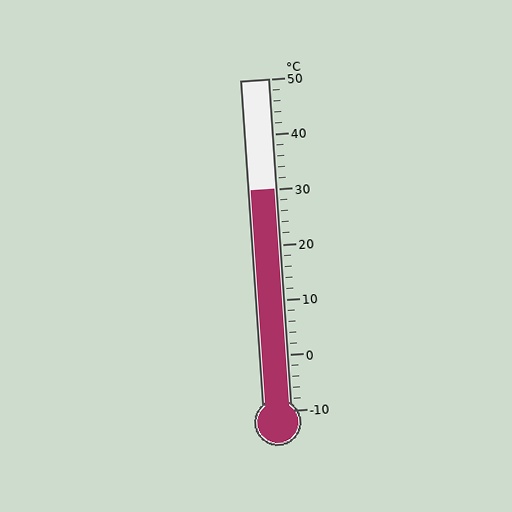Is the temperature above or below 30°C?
The temperature is at 30°C.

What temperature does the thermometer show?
The thermometer shows approximately 30°C.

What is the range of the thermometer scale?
The thermometer scale ranges from -10°C to 50°C.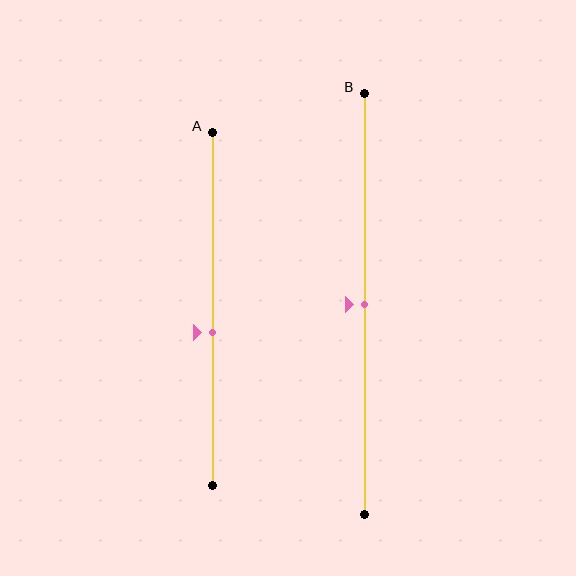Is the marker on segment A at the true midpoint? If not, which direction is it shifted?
No, the marker on segment A is shifted downward by about 7% of the segment length.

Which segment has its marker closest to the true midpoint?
Segment B has its marker closest to the true midpoint.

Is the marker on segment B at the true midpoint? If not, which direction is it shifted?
Yes, the marker on segment B is at the true midpoint.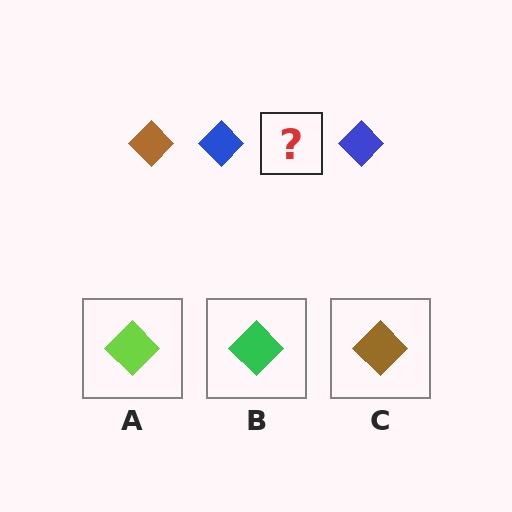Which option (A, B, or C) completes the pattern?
C.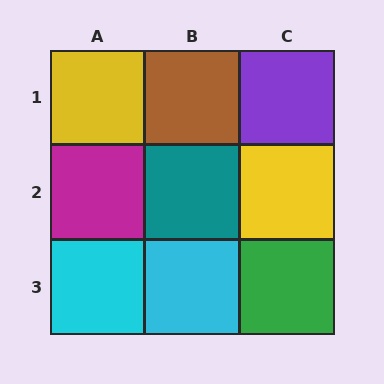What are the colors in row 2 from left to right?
Magenta, teal, yellow.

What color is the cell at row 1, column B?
Brown.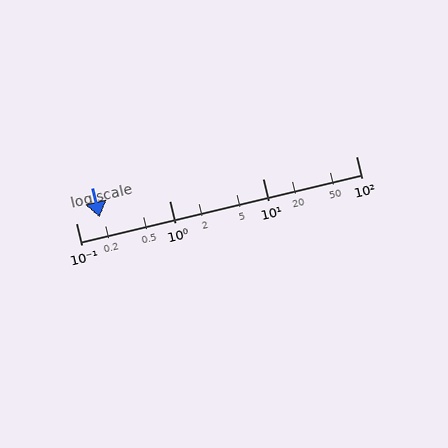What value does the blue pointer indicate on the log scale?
The pointer indicates approximately 0.18.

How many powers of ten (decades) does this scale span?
The scale spans 3 decades, from 0.1 to 100.